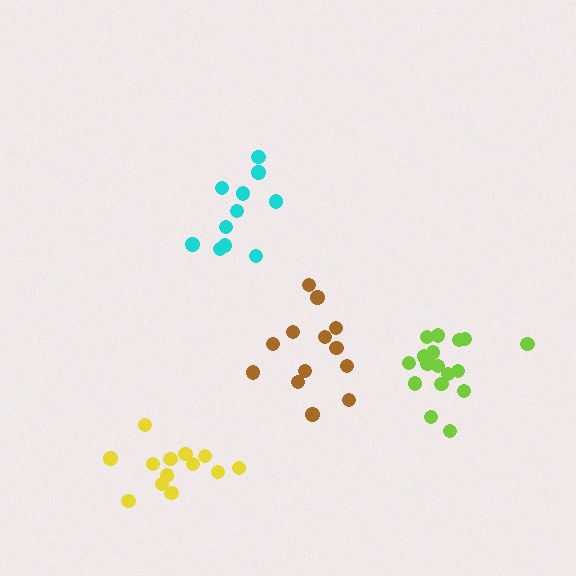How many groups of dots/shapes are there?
There are 4 groups.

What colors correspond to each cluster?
The clusters are colored: brown, cyan, lime, yellow.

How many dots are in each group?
Group 1: 13 dots, Group 2: 11 dots, Group 3: 17 dots, Group 4: 13 dots (54 total).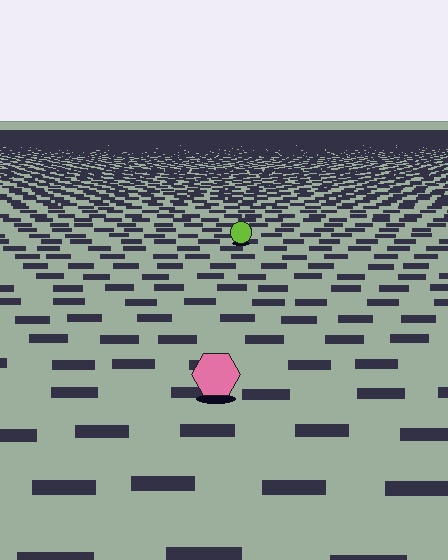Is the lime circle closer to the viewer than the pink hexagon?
No. The pink hexagon is closer — you can tell from the texture gradient: the ground texture is coarser near it.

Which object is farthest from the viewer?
The lime circle is farthest from the viewer. It appears smaller and the ground texture around it is denser.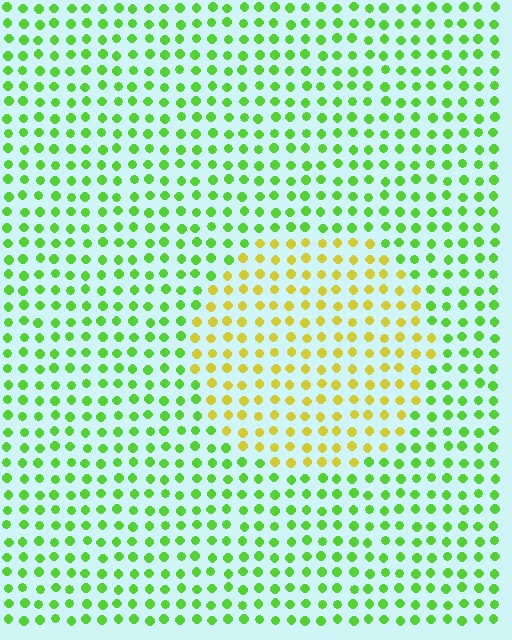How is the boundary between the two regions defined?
The boundary is defined purely by a slight shift in hue (about 50 degrees). Spacing, size, and orientation are identical on both sides.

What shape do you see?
I see a circle.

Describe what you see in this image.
The image is filled with small lime elements in a uniform arrangement. A circle-shaped region is visible where the elements are tinted to a slightly different hue, forming a subtle color boundary.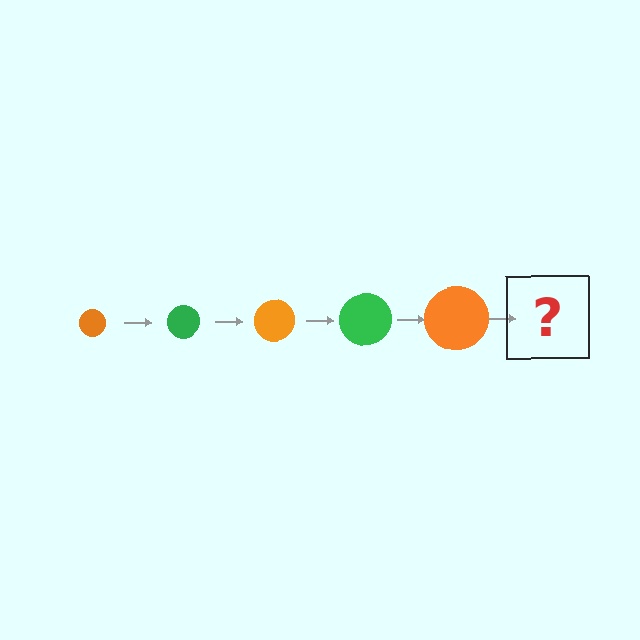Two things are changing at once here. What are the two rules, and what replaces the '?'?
The two rules are that the circle grows larger each step and the color cycles through orange and green. The '?' should be a green circle, larger than the previous one.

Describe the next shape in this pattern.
It should be a green circle, larger than the previous one.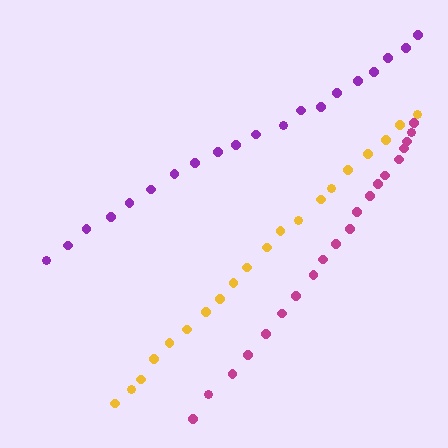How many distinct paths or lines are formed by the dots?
There are 3 distinct paths.